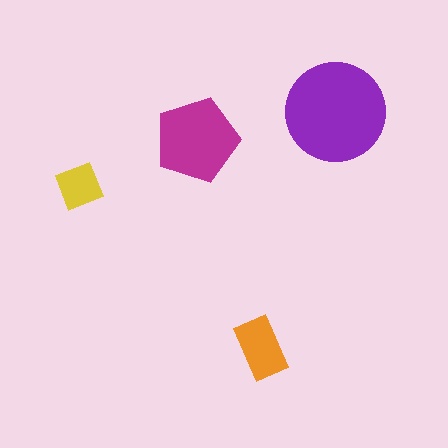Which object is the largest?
The purple circle.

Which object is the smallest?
The yellow square.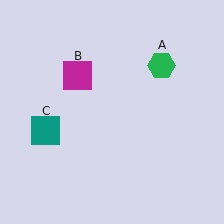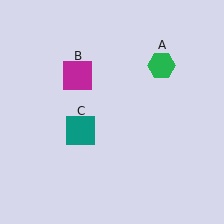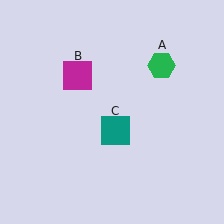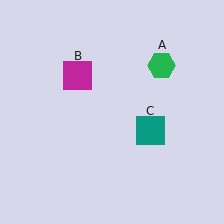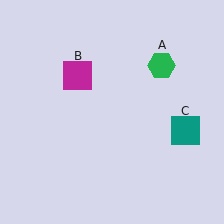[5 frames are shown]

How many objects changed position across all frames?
1 object changed position: teal square (object C).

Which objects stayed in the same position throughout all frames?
Green hexagon (object A) and magenta square (object B) remained stationary.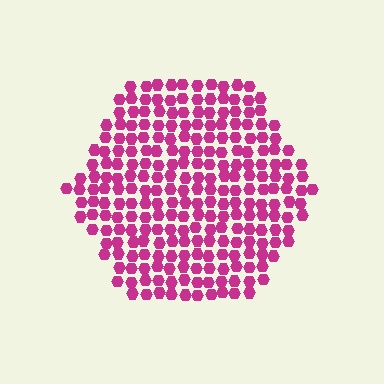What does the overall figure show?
The overall figure shows a hexagon.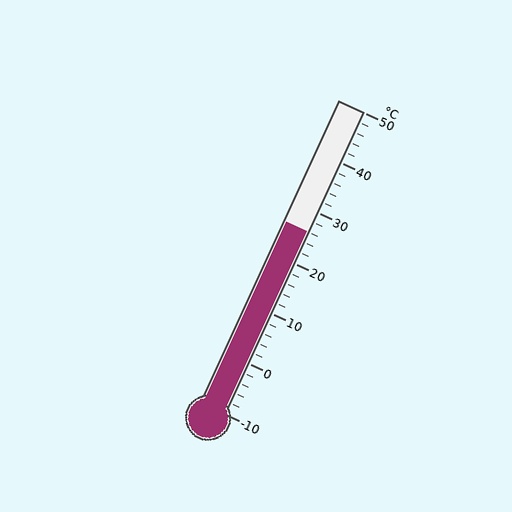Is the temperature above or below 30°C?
The temperature is below 30°C.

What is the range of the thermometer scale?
The thermometer scale ranges from -10°C to 50°C.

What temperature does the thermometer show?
The thermometer shows approximately 26°C.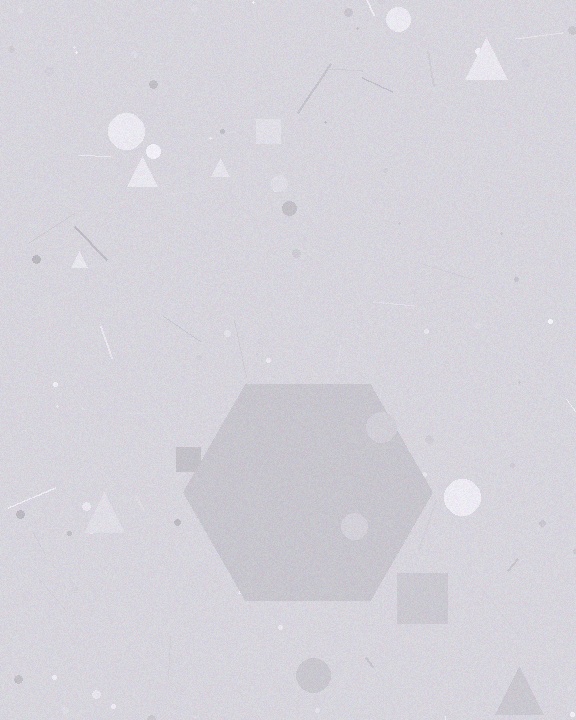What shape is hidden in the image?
A hexagon is hidden in the image.